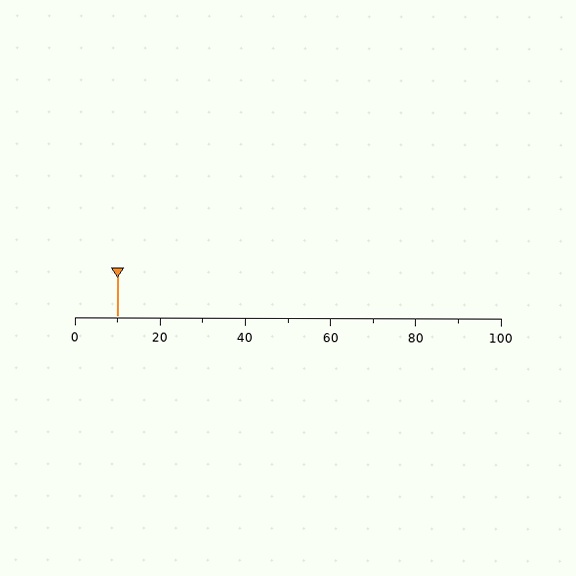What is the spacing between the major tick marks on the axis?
The major ticks are spaced 20 apart.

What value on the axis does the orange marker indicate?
The marker indicates approximately 10.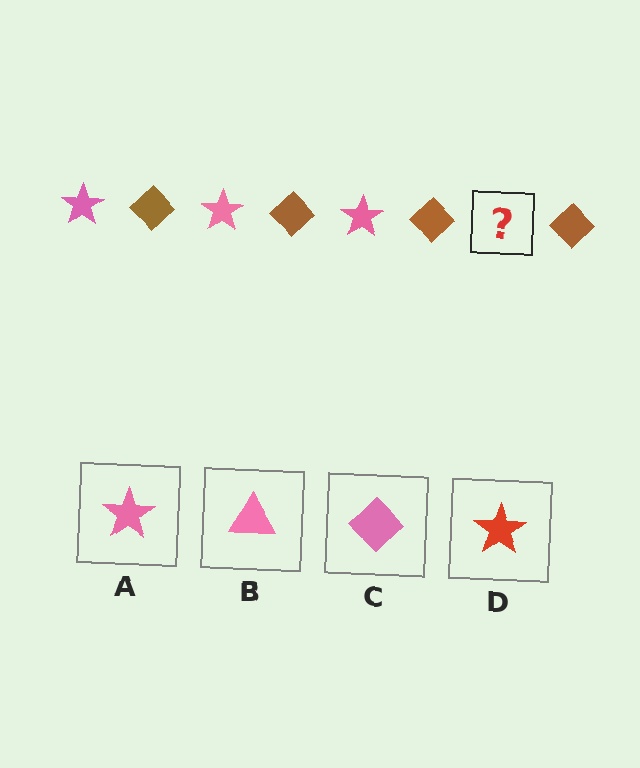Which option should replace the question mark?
Option A.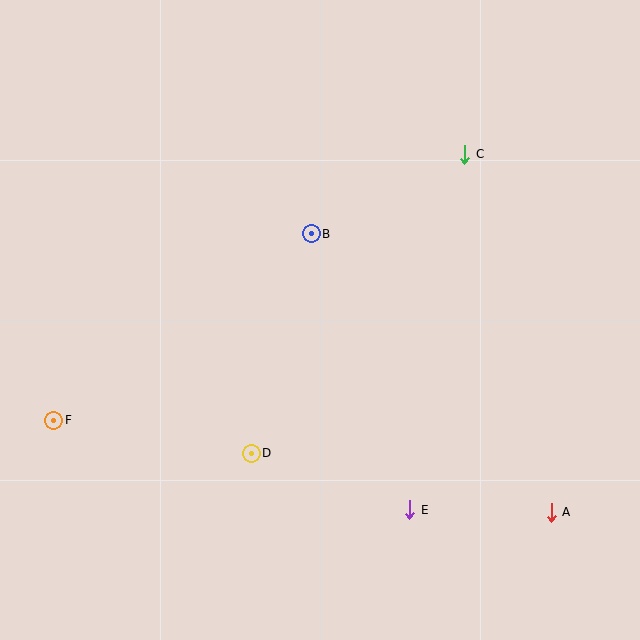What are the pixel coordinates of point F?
Point F is at (54, 420).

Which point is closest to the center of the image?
Point B at (311, 234) is closest to the center.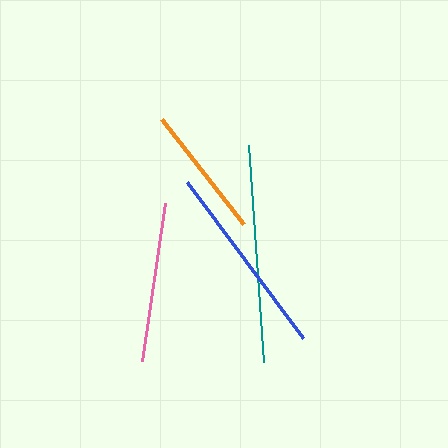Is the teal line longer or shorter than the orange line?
The teal line is longer than the orange line.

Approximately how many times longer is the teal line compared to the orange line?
The teal line is approximately 1.6 times the length of the orange line.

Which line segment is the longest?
The teal line is the longest at approximately 218 pixels.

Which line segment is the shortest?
The orange line is the shortest at approximately 133 pixels.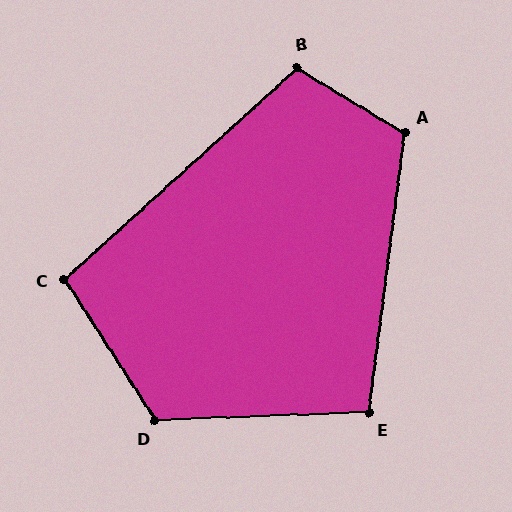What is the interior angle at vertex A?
Approximately 114 degrees (obtuse).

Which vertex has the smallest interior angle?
E, at approximately 99 degrees.